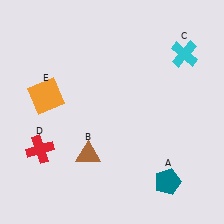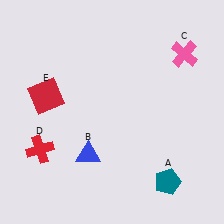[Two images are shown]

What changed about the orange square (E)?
In Image 1, E is orange. In Image 2, it changed to red.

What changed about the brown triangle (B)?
In Image 1, B is brown. In Image 2, it changed to blue.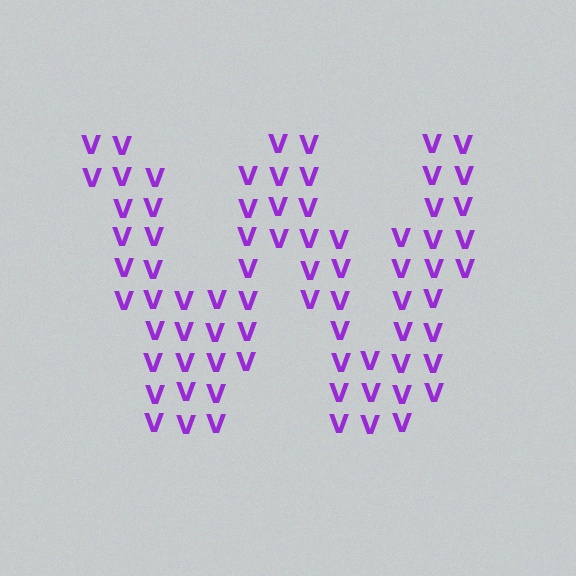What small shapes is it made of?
It is made of small letter V's.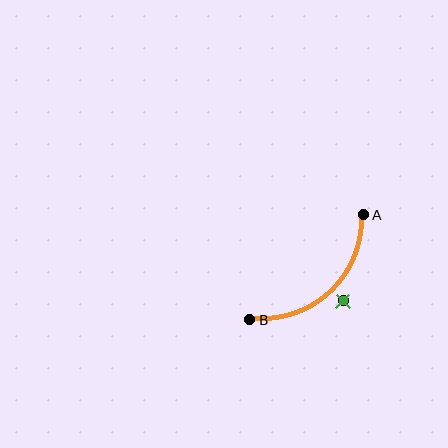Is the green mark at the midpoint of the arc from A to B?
No — the green mark does not lie on the arc at all. It sits slightly outside the curve.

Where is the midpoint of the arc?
The arc midpoint is the point on the curve farthest from the straight line joining A and B. It sits below and to the right of that line.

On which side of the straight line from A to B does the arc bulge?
The arc bulges below and to the right of the straight line connecting A and B.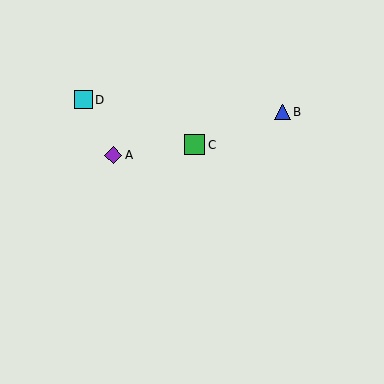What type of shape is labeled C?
Shape C is a green square.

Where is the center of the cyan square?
The center of the cyan square is at (83, 100).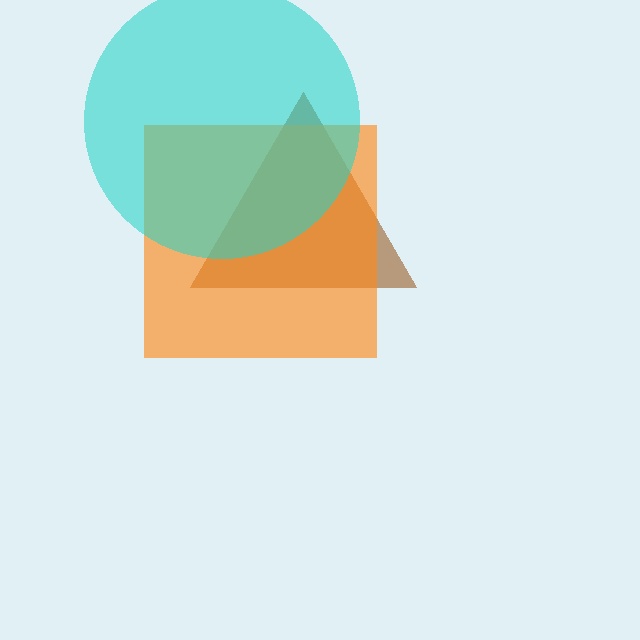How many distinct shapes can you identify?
There are 3 distinct shapes: a brown triangle, an orange square, a cyan circle.